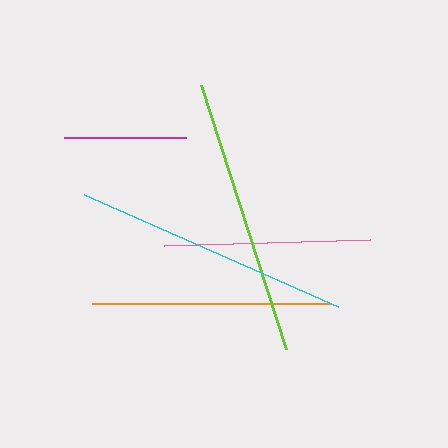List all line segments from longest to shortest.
From longest to shortest: lime, cyan, orange, pink, magenta.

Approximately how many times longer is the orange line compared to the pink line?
The orange line is approximately 1.2 times the length of the pink line.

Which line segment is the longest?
The lime line is the longest at approximately 278 pixels.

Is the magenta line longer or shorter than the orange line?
The orange line is longer than the magenta line.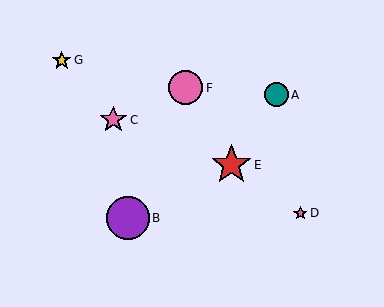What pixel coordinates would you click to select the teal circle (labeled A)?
Click at (276, 95) to select the teal circle A.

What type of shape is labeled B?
Shape B is a purple circle.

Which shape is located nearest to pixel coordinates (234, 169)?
The red star (labeled E) at (231, 165) is nearest to that location.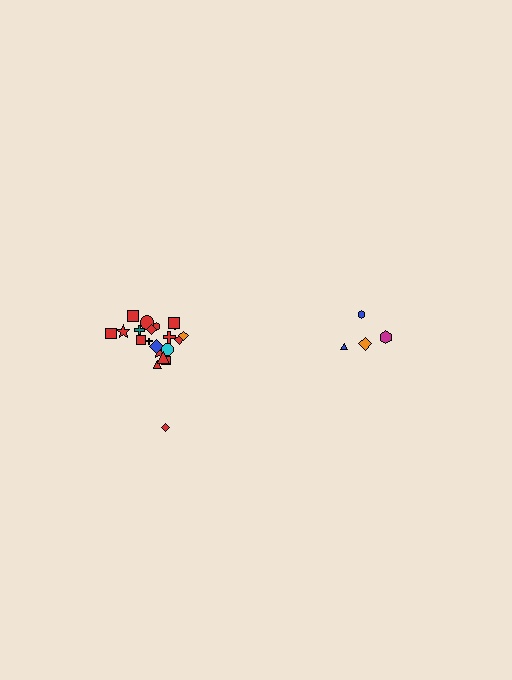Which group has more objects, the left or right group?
The left group.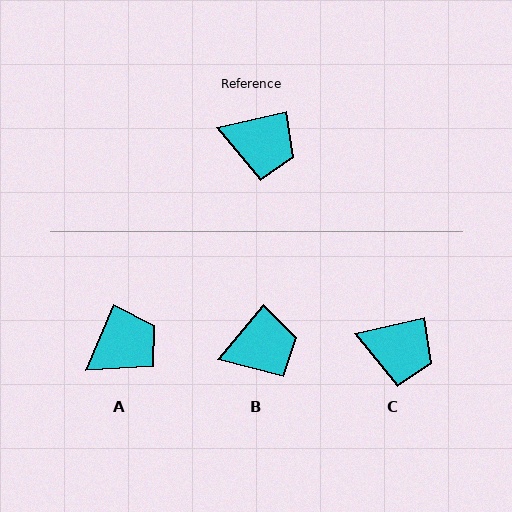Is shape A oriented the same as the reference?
No, it is off by about 54 degrees.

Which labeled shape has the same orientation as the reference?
C.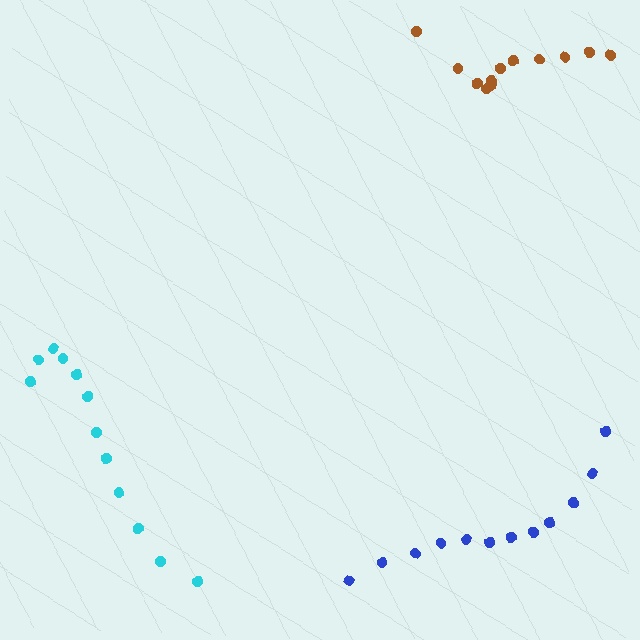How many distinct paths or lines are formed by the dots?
There are 3 distinct paths.